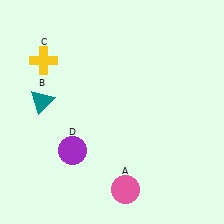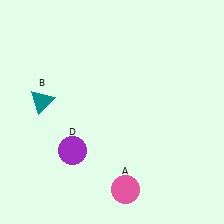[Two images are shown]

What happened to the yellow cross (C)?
The yellow cross (C) was removed in Image 2. It was in the top-left area of Image 1.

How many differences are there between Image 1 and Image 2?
There is 1 difference between the two images.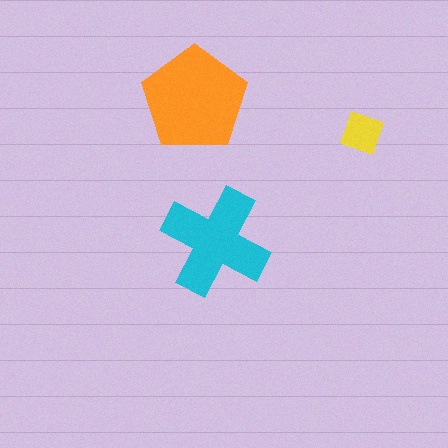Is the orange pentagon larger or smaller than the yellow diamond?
Larger.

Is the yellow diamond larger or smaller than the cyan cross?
Smaller.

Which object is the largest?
The orange pentagon.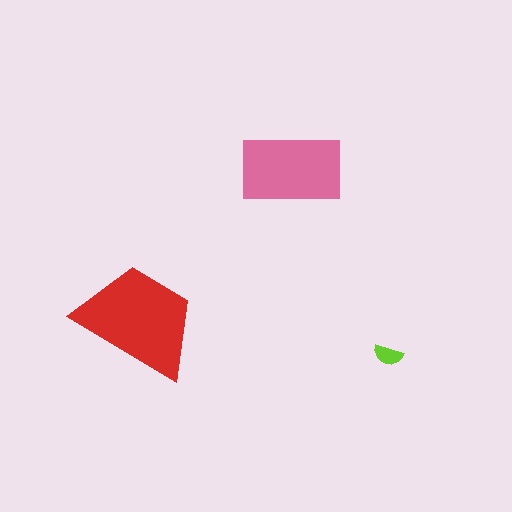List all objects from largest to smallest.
The red trapezoid, the pink rectangle, the lime semicircle.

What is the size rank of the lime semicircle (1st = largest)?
3rd.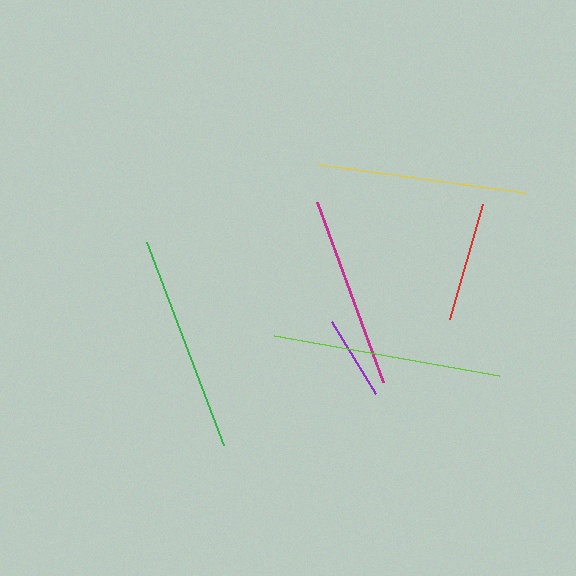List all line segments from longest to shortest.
From longest to shortest: lime, green, yellow, magenta, red, purple.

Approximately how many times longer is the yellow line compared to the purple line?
The yellow line is approximately 2.5 times the length of the purple line.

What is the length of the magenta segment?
The magenta segment is approximately 192 pixels long.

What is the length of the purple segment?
The purple segment is approximately 84 pixels long.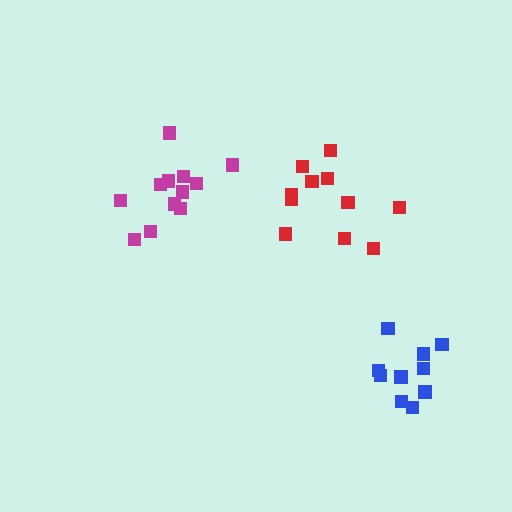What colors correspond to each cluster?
The clusters are colored: blue, red, magenta.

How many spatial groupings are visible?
There are 3 spatial groupings.